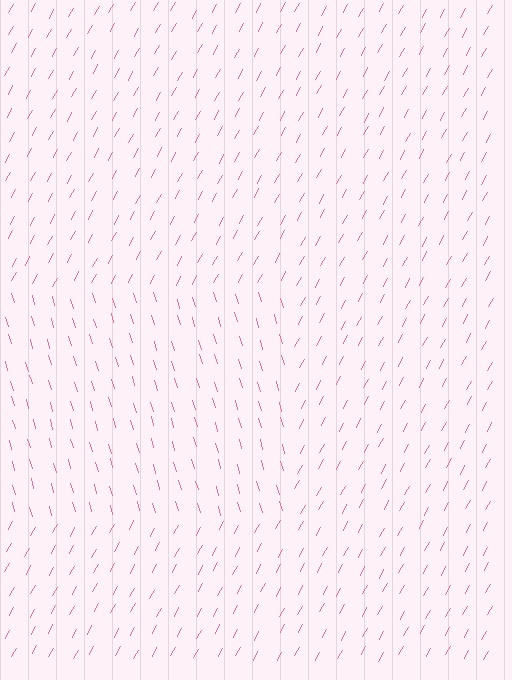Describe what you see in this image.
The image is filled with small pink line segments. A rectangle region in the image has lines oriented differently from the surrounding lines, creating a visible texture boundary.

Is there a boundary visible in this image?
Yes, there is a texture boundary formed by a change in line orientation.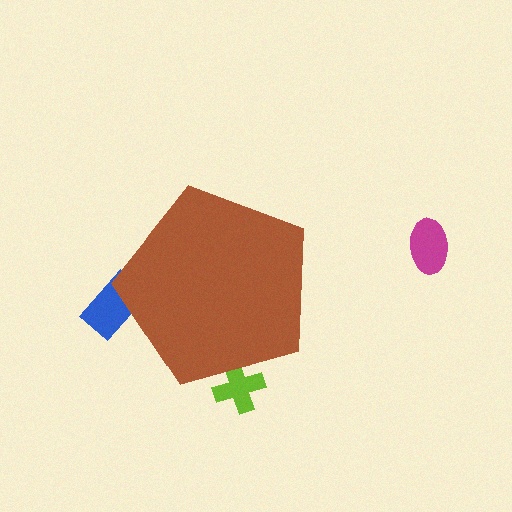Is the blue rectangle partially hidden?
Yes, the blue rectangle is partially hidden behind the brown pentagon.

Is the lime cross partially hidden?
Yes, the lime cross is partially hidden behind the brown pentagon.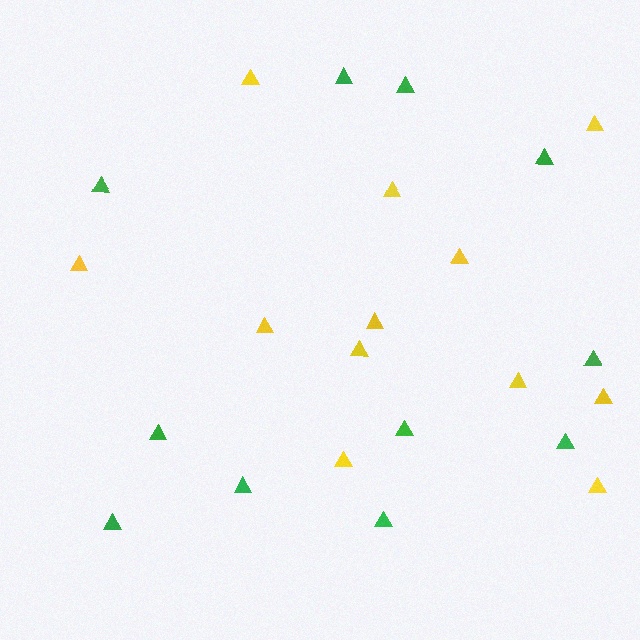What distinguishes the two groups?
There are 2 groups: one group of green triangles (11) and one group of yellow triangles (12).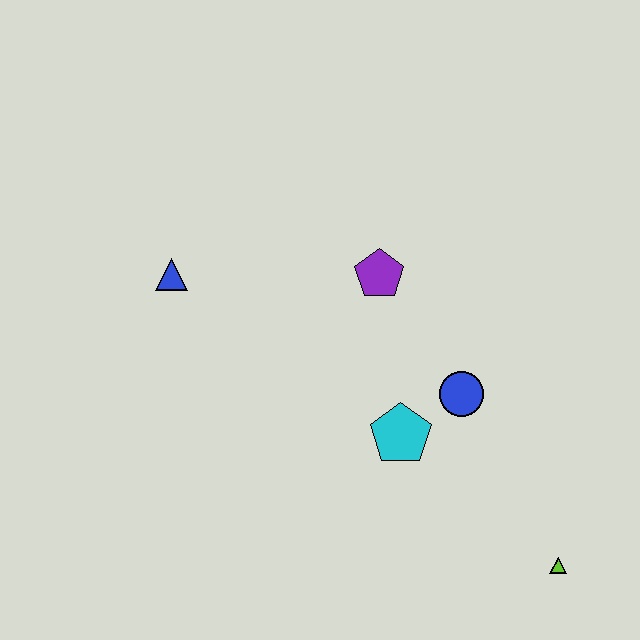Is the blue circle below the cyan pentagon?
No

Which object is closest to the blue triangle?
The purple pentagon is closest to the blue triangle.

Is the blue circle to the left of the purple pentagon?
No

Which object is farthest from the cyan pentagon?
The blue triangle is farthest from the cyan pentagon.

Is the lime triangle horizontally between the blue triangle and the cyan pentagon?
No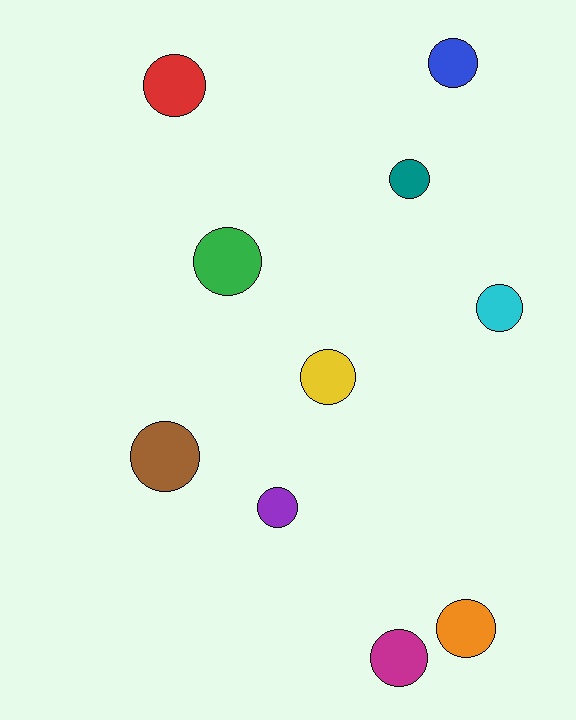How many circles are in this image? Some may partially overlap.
There are 10 circles.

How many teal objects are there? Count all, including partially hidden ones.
There is 1 teal object.